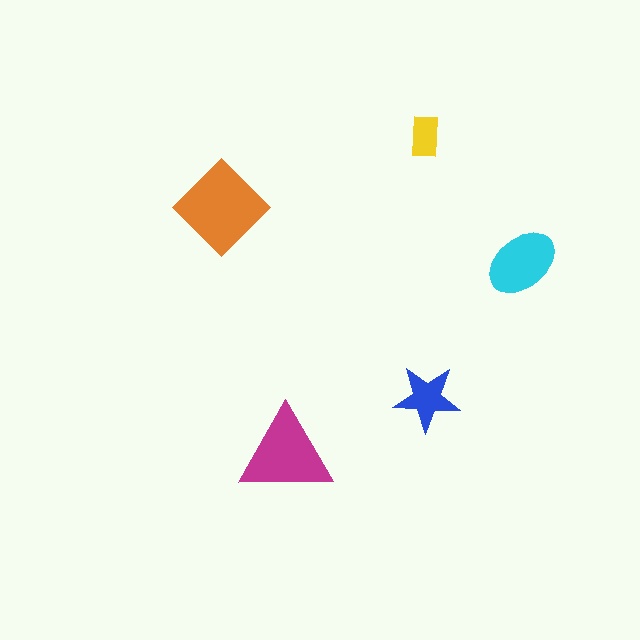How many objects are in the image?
There are 5 objects in the image.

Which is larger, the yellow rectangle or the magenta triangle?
The magenta triangle.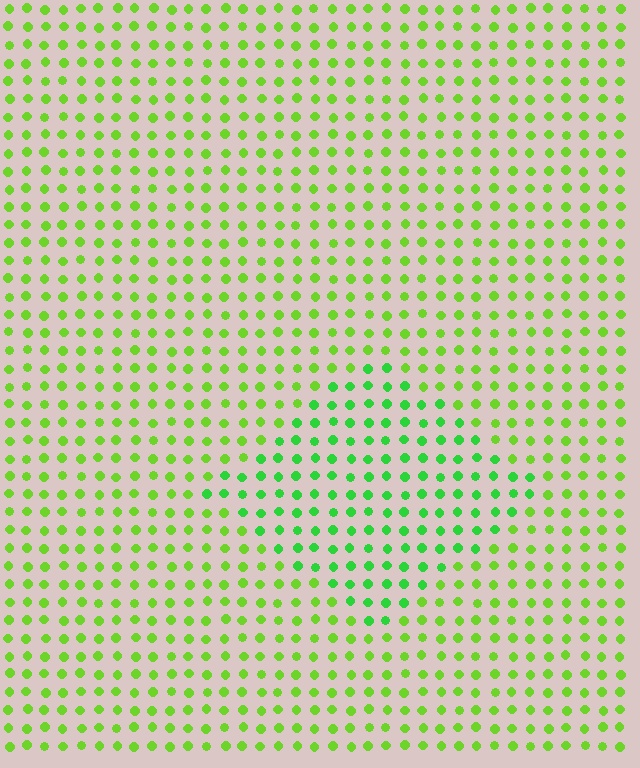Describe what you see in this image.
The image is filled with small lime elements in a uniform arrangement. A diamond-shaped region is visible where the elements are tinted to a slightly different hue, forming a subtle color boundary.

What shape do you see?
I see a diamond.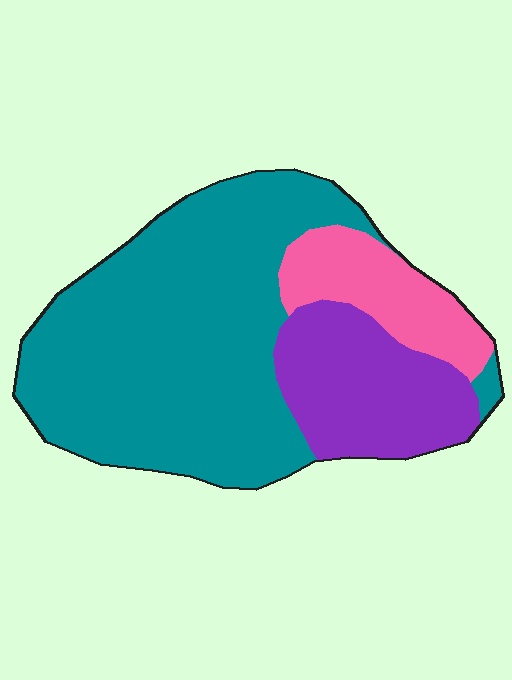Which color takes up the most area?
Teal, at roughly 65%.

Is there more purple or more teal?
Teal.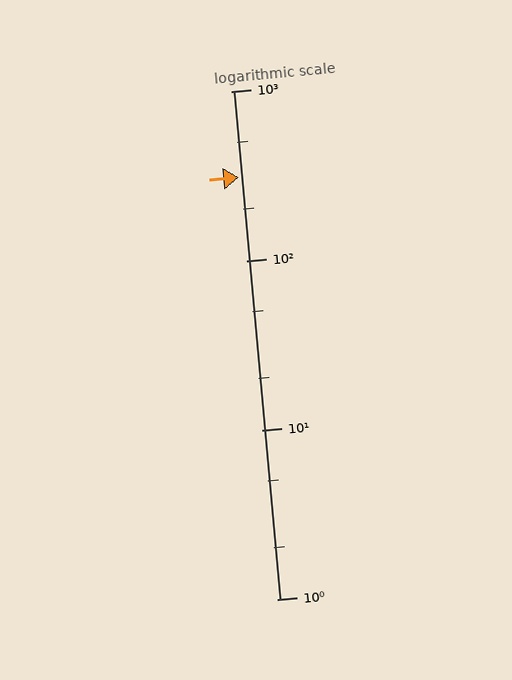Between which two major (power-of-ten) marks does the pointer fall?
The pointer is between 100 and 1000.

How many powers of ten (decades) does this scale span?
The scale spans 3 decades, from 1 to 1000.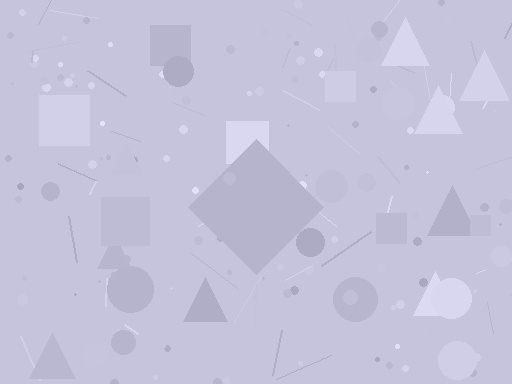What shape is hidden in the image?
A diamond is hidden in the image.